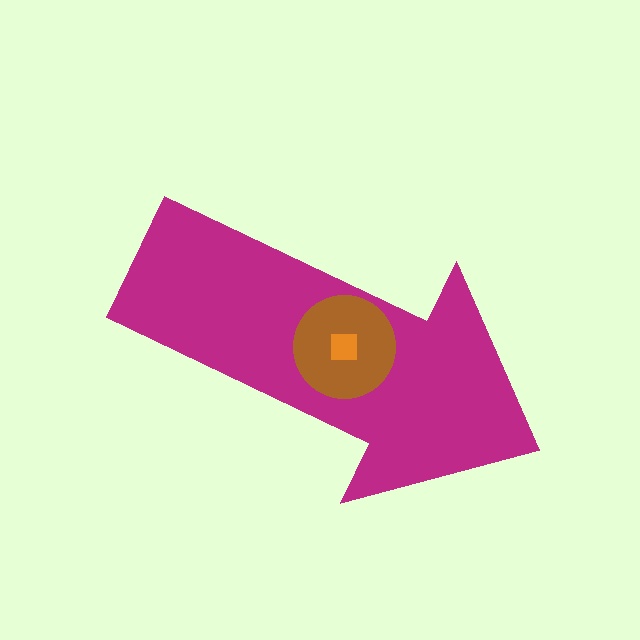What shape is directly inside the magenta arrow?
The brown circle.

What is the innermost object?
The orange square.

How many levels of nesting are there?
3.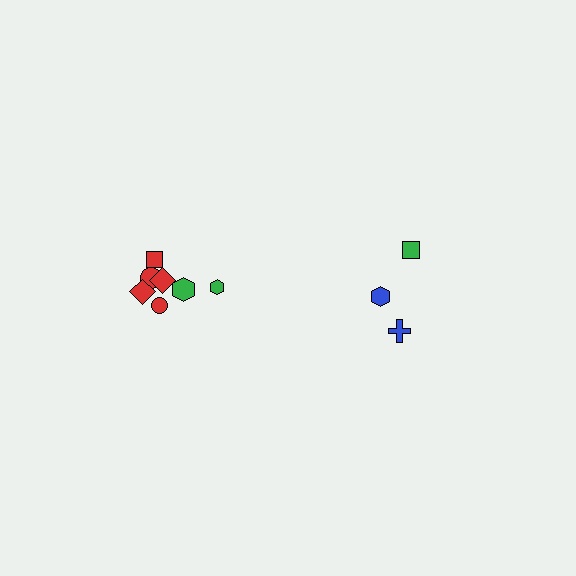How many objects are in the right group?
There are 3 objects.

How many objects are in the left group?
There are 7 objects.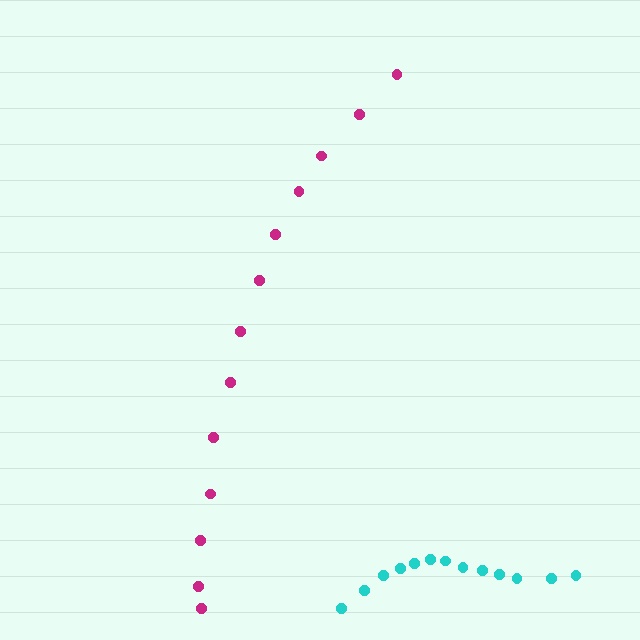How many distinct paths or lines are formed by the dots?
There are 2 distinct paths.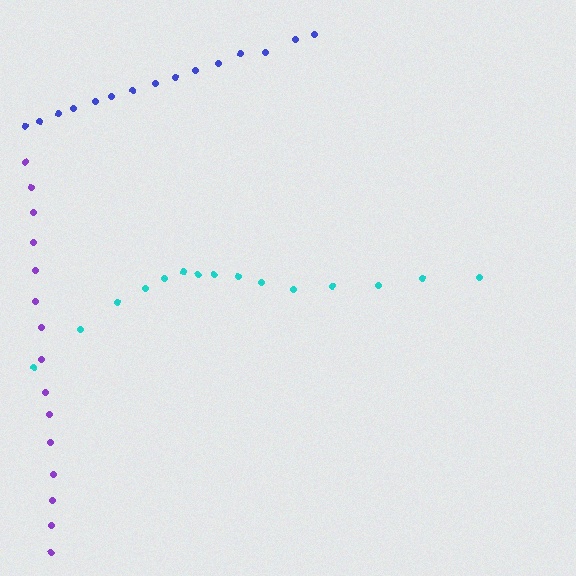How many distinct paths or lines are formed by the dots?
There are 3 distinct paths.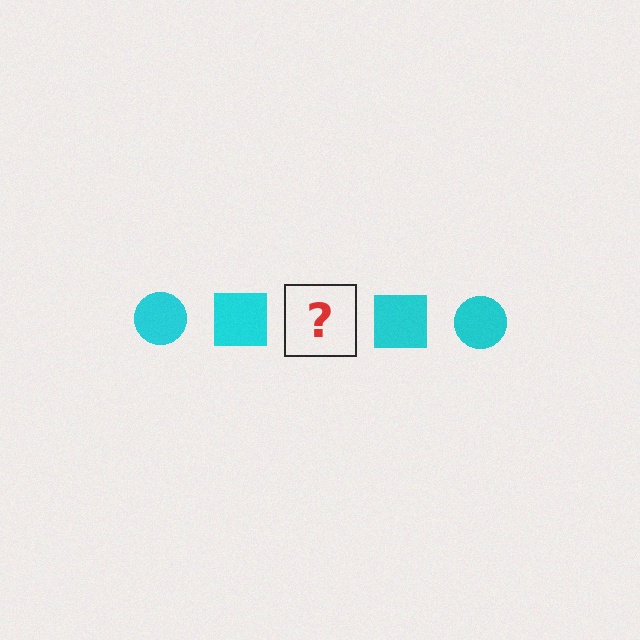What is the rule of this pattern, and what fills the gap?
The rule is that the pattern cycles through circle, square shapes in cyan. The gap should be filled with a cyan circle.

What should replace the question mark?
The question mark should be replaced with a cyan circle.